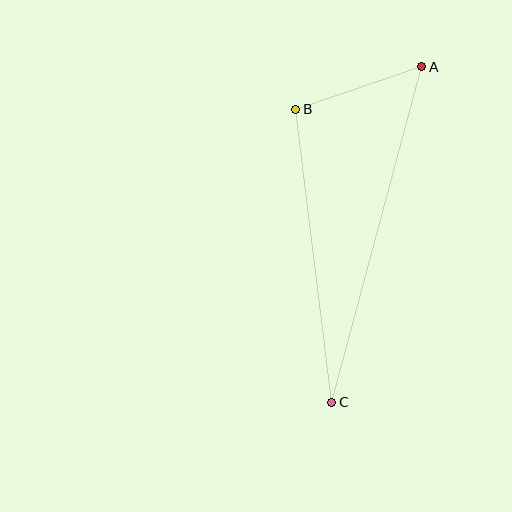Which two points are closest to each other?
Points A and B are closest to each other.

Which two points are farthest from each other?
Points A and C are farthest from each other.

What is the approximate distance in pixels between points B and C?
The distance between B and C is approximately 296 pixels.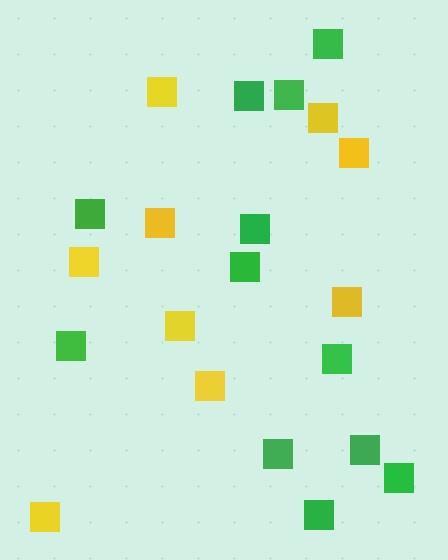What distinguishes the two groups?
There are 2 groups: one group of green squares (12) and one group of yellow squares (9).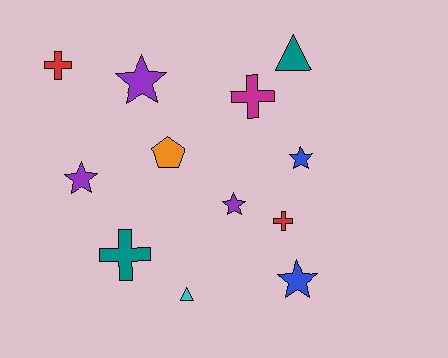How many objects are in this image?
There are 12 objects.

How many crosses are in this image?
There are 4 crosses.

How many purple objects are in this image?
There are 3 purple objects.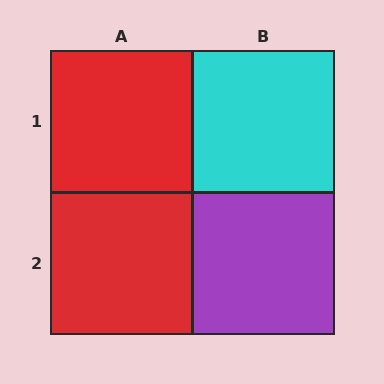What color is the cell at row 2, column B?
Purple.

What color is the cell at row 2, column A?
Red.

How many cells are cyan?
1 cell is cyan.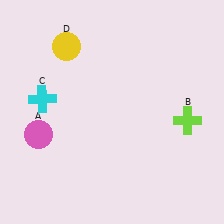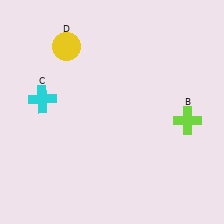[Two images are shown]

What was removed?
The pink circle (A) was removed in Image 2.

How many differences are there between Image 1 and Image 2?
There is 1 difference between the two images.